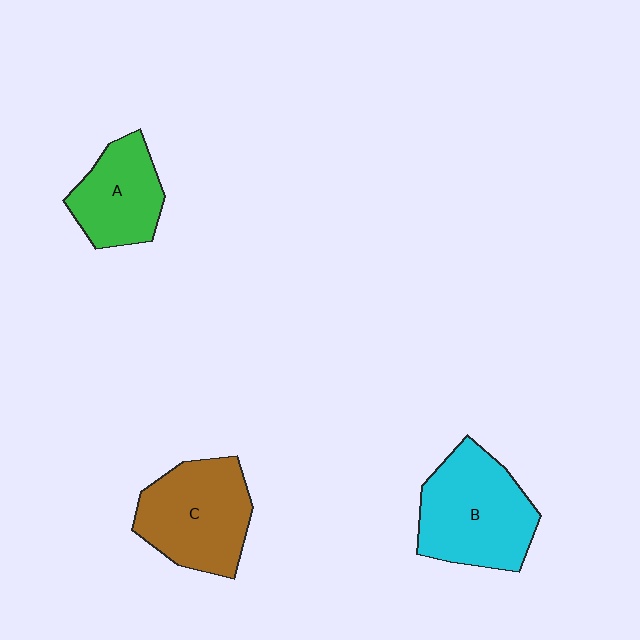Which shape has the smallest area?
Shape A (green).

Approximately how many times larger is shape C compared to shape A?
Approximately 1.3 times.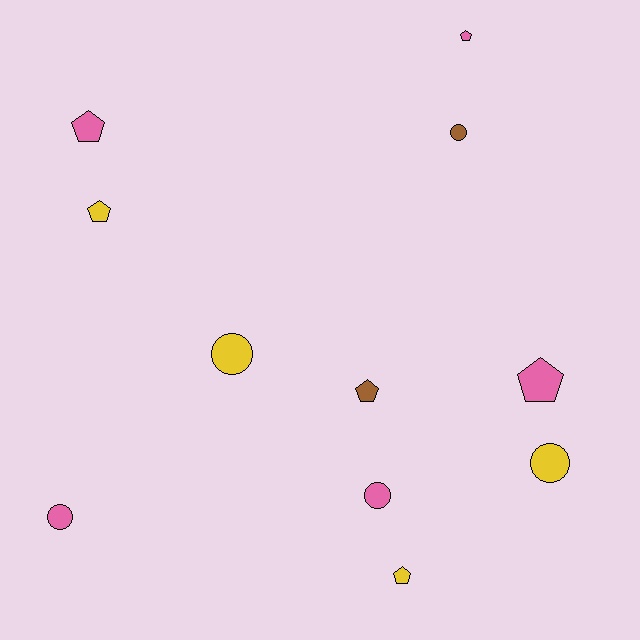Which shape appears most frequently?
Pentagon, with 6 objects.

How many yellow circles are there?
There are 2 yellow circles.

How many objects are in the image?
There are 11 objects.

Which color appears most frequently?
Pink, with 5 objects.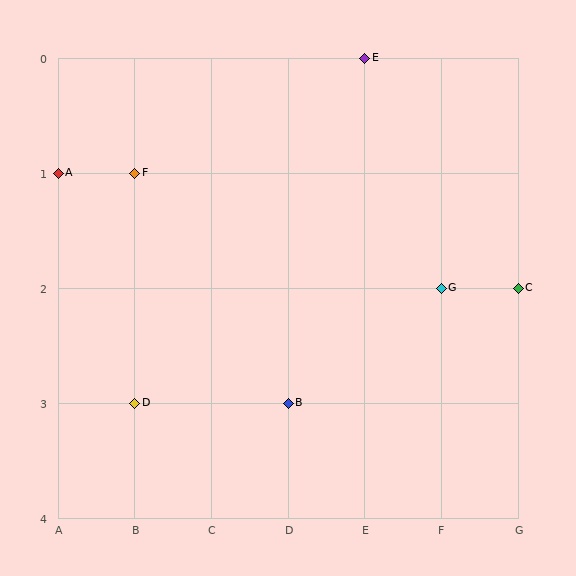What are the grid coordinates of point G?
Point G is at grid coordinates (F, 2).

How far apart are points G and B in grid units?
Points G and B are 2 columns and 1 row apart (about 2.2 grid units diagonally).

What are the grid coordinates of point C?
Point C is at grid coordinates (G, 2).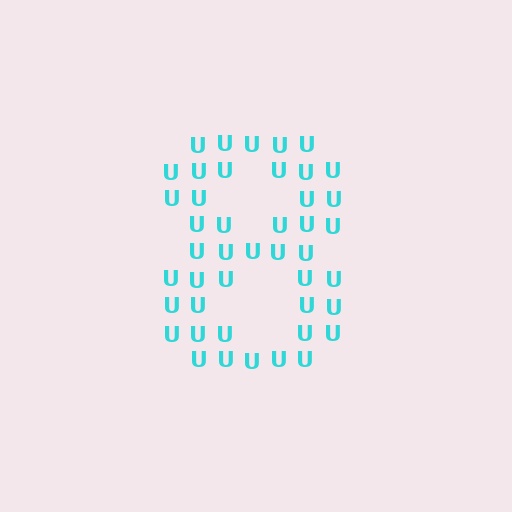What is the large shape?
The large shape is the digit 8.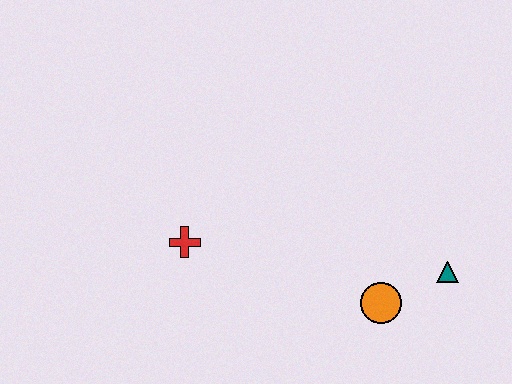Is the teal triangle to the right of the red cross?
Yes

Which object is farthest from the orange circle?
The red cross is farthest from the orange circle.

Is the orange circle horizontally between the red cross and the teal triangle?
Yes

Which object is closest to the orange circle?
The teal triangle is closest to the orange circle.